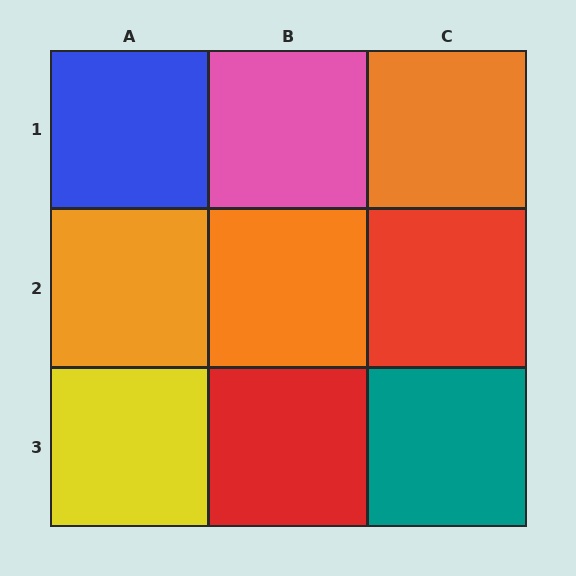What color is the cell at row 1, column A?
Blue.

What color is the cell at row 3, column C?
Teal.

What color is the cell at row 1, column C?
Orange.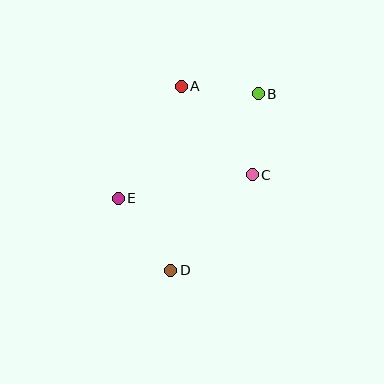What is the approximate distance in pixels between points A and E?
The distance between A and E is approximately 129 pixels.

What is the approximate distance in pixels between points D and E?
The distance between D and E is approximately 89 pixels.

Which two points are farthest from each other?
Points B and D are farthest from each other.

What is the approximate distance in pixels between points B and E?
The distance between B and E is approximately 175 pixels.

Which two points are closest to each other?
Points A and B are closest to each other.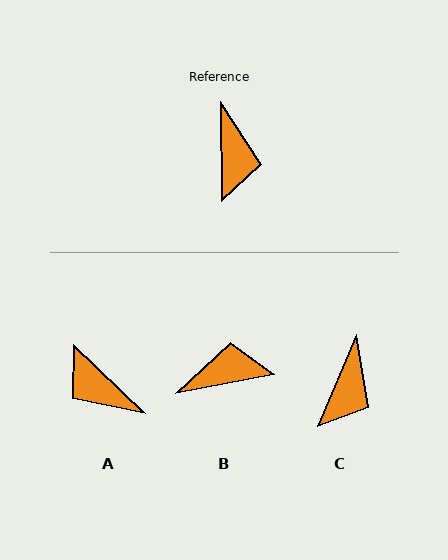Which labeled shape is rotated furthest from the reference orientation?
A, about 134 degrees away.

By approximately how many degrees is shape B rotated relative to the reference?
Approximately 101 degrees counter-clockwise.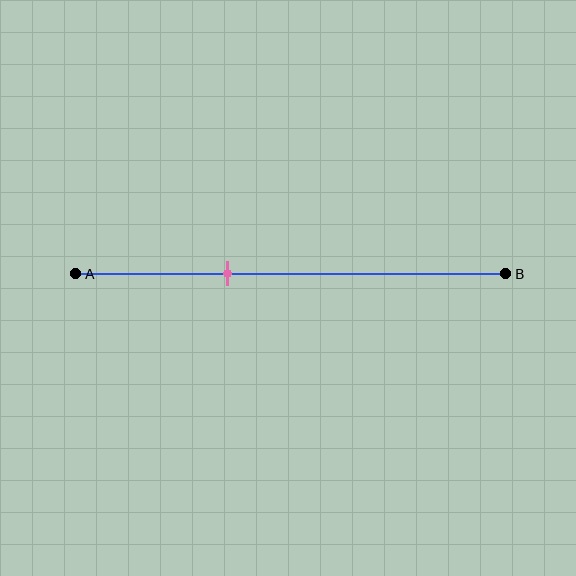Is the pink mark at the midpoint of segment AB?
No, the mark is at about 35% from A, not at the 50% midpoint.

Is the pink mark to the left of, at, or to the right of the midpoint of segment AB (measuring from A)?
The pink mark is to the left of the midpoint of segment AB.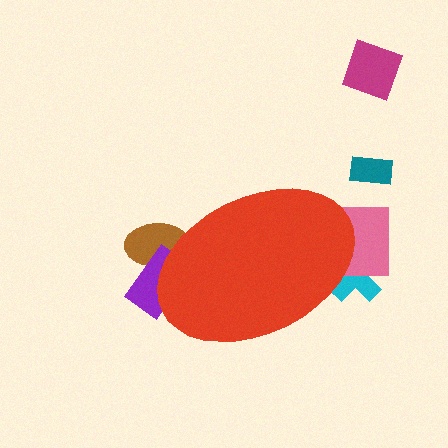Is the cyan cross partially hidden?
Yes, the cyan cross is partially hidden behind the red ellipse.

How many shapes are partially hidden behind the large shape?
4 shapes are partially hidden.